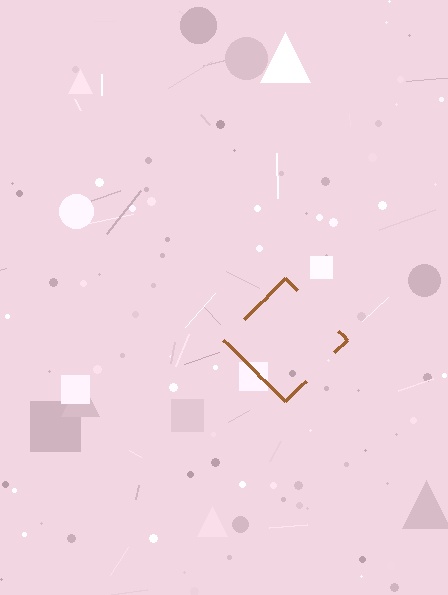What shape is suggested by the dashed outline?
The dashed outline suggests a diamond.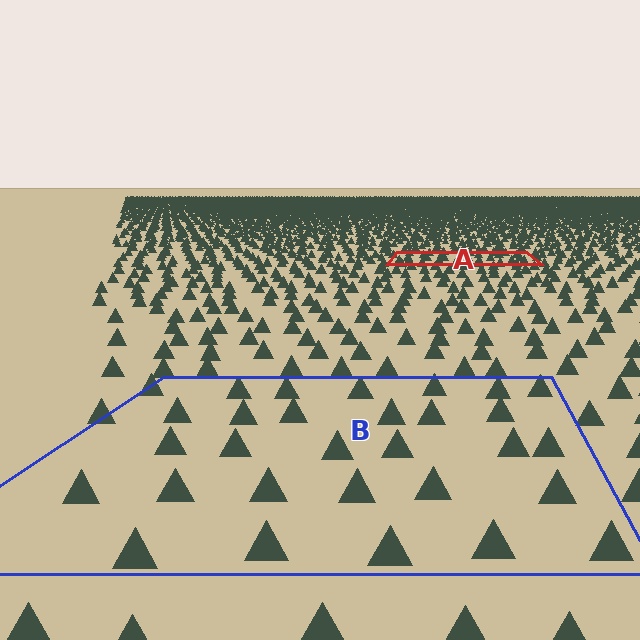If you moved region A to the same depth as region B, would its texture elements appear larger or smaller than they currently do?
They would appear larger. At a closer depth, the same texture elements are projected at a bigger on-screen size.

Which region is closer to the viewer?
Region B is closer. The texture elements there are larger and more spread out.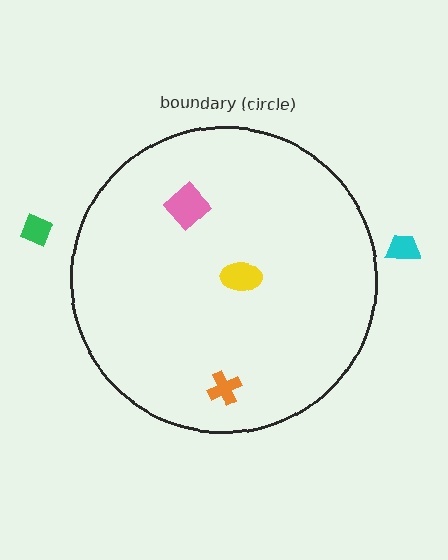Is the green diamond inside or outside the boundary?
Outside.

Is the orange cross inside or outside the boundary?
Inside.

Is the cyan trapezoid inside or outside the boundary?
Outside.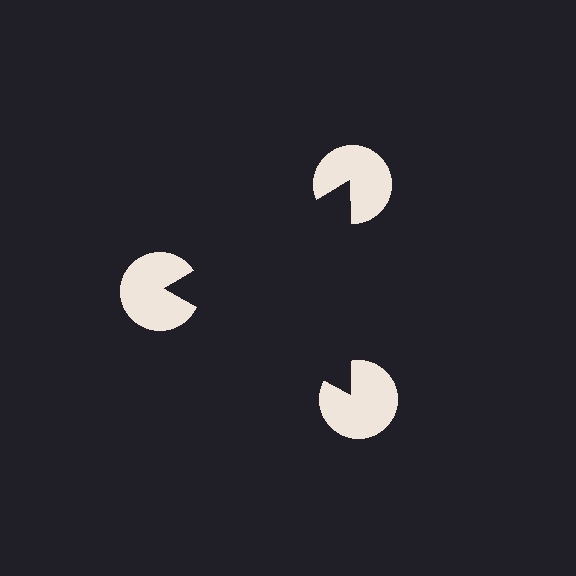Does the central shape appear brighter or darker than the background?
It typically appears slightly darker than the background, even though no actual brightness change is drawn.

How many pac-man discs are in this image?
There are 3 — one at each vertex of the illusory triangle.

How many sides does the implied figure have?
3 sides.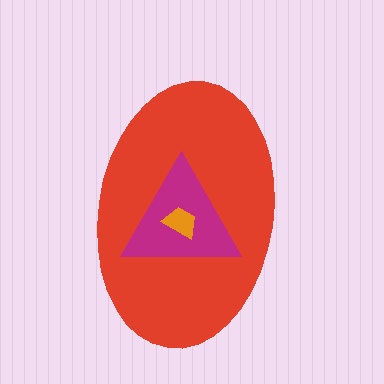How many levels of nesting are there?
3.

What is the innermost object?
The orange trapezoid.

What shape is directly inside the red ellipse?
The magenta triangle.